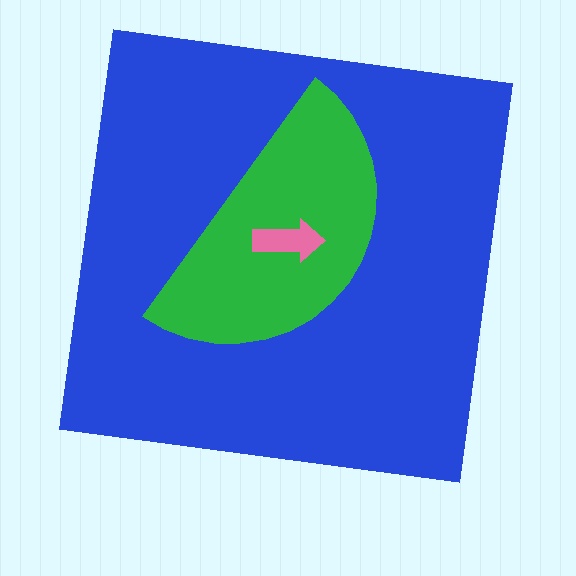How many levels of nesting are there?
3.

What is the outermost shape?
The blue square.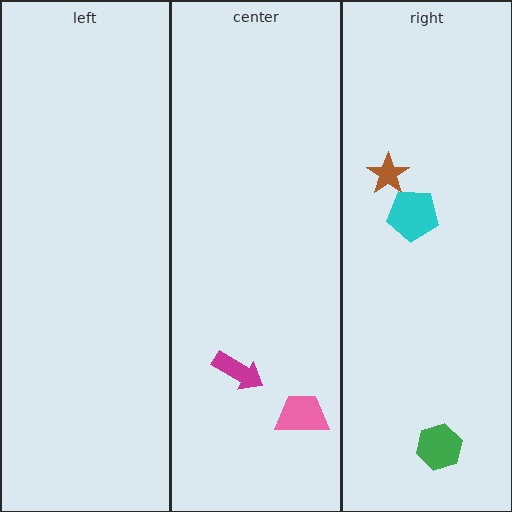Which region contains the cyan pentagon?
The right region.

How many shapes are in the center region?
2.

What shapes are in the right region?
The green hexagon, the brown star, the cyan pentagon.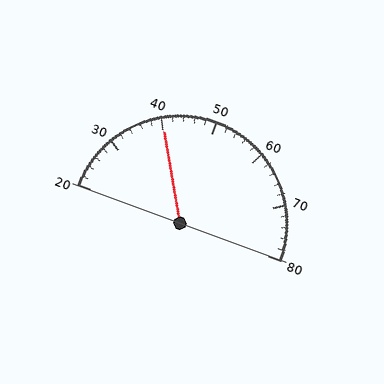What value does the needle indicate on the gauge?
The needle indicates approximately 40.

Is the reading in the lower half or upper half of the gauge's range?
The reading is in the lower half of the range (20 to 80).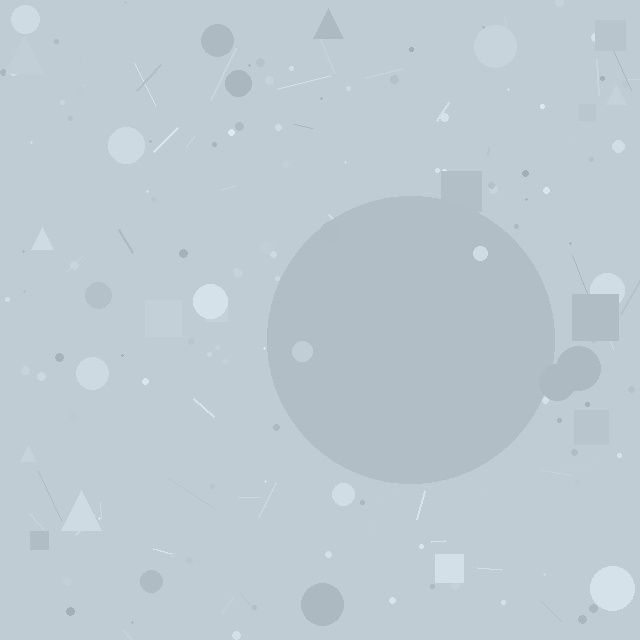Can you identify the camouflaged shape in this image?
The camouflaged shape is a circle.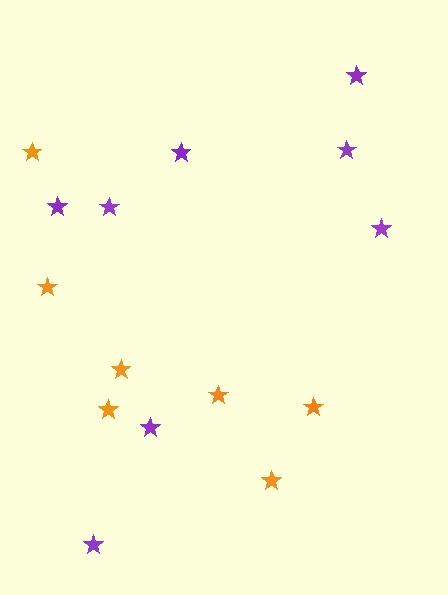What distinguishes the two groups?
There are 2 groups: one group of orange stars (7) and one group of purple stars (8).